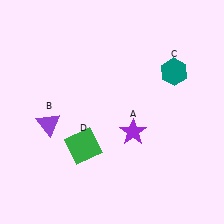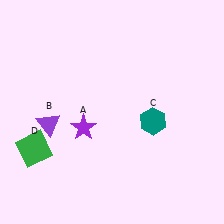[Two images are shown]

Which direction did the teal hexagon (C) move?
The teal hexagon (C) moved down.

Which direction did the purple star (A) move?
The purple star (A) moved left.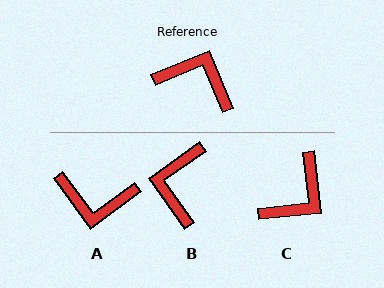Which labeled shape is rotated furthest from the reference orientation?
A, about 166 degrees away.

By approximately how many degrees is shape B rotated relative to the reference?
Approximately 103 degrees counter-clockwise.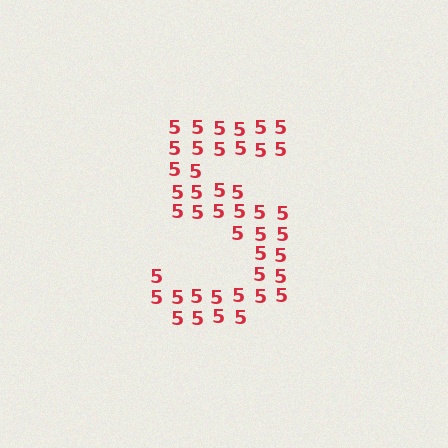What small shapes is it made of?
It is made of small digit 5's.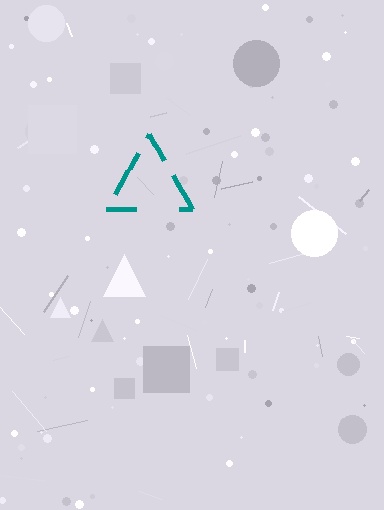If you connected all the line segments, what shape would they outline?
They would outline a triangle.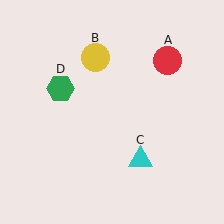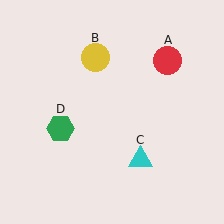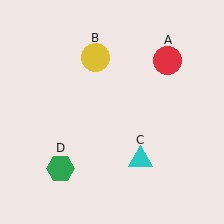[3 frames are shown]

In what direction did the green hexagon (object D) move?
The green hexagon (object D) moved down.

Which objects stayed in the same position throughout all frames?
Red circle (object A) and yellow circle (object B) and cyan triangle (object C) remained stationary.